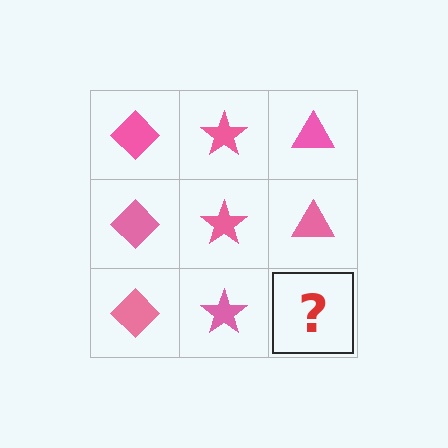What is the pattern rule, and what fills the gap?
The rule is that each column has a consistent shape. The gap should be filled with a pink triangle.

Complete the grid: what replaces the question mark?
The question mark should be replaced with a pink triangle.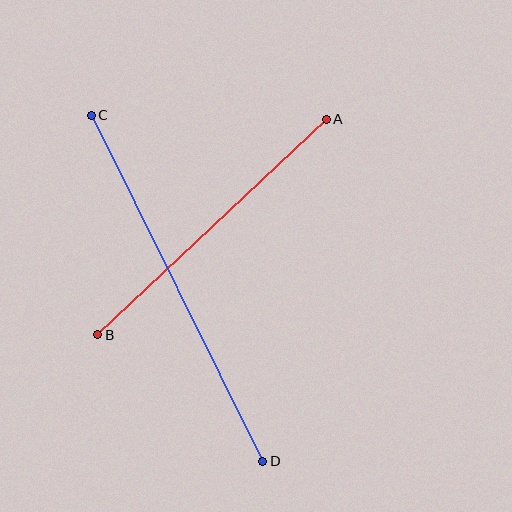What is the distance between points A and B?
The distance is approximately 315 pixels.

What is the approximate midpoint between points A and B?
The midpoint is at approximately (212, 227) pixels.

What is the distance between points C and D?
The distance is approximately 386 pixels.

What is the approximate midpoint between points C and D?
The midpoint is at approximately (177, 288) pixels.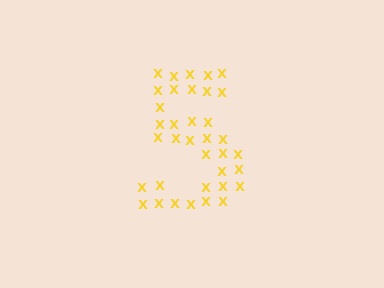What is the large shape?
The large shape is the digit 5.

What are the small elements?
The small elements are letter X's.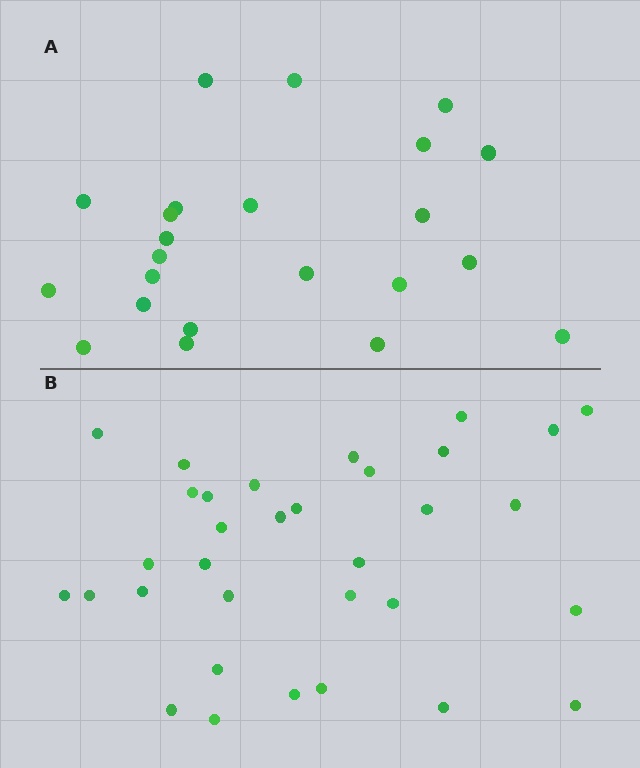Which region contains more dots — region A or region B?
Region B (the bottom region) has more dots.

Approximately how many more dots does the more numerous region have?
Region B has roughly 10 or so more dots than region A.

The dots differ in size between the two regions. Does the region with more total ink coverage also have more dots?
No. Region A has more total ink coverage because its dots are larger, but region B actually contains more individual dots. Total area can be misleading — the number of items is what matters here.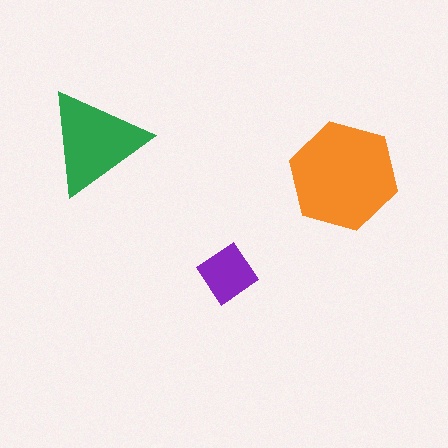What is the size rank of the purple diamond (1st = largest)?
3rd.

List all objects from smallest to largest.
The purple diamond, the green triangle, the orange hexagon.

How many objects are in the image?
There are 3 objects in the image.